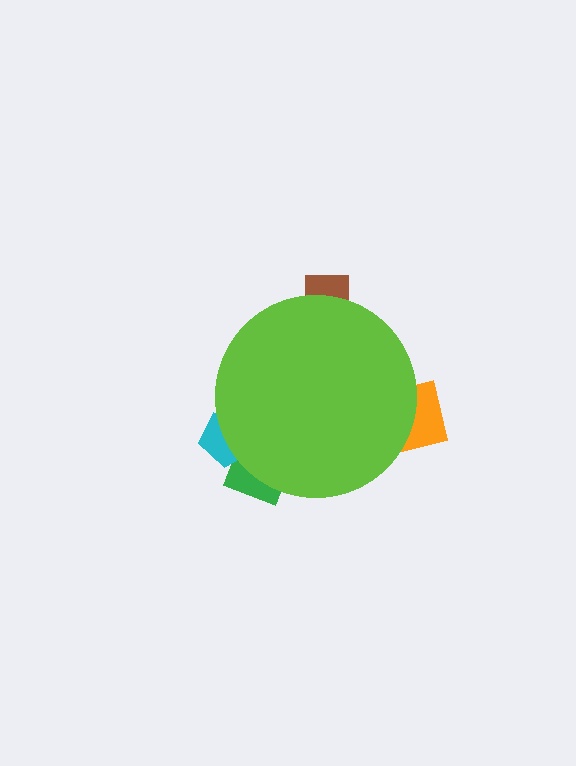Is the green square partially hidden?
Yes, the green square is partially hidden behind the lime circle.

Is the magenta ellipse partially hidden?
Yes, the magenta ellipse is partially hidden behind the lime circle.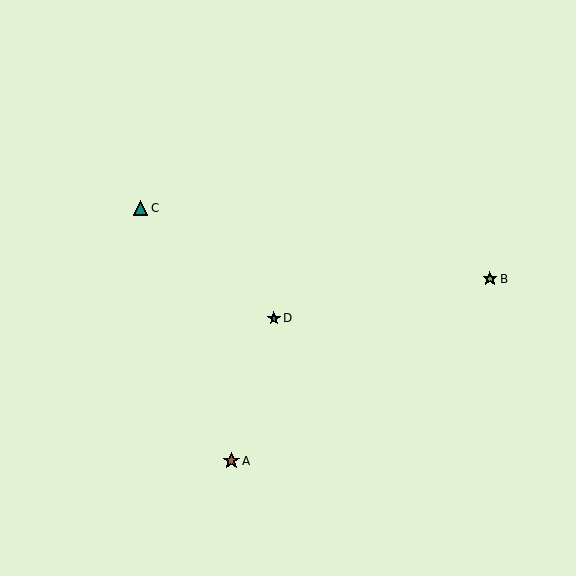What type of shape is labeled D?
Shape D is a teal star.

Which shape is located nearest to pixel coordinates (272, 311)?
The teal star (labeled D) at (274, 318) is nearest to that location.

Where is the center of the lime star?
The center of the lime star is at (490, 279).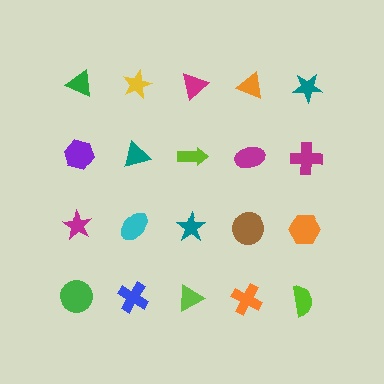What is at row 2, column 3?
A lime arrow.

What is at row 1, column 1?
A green triangle.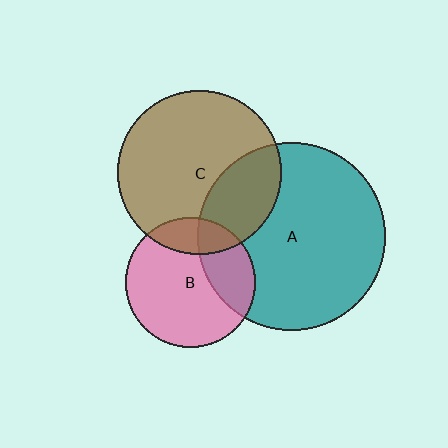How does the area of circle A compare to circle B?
Approximately 2.1 times.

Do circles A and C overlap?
Yes.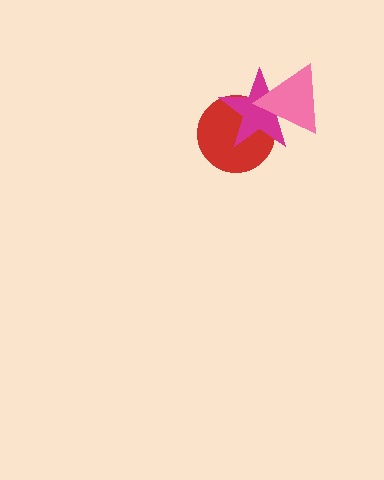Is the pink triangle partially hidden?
No, no other shape covers it.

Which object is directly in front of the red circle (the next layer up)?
The magenta star is directly in front of the red circle.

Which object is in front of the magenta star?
The pink triangle is in front of the magenta star.